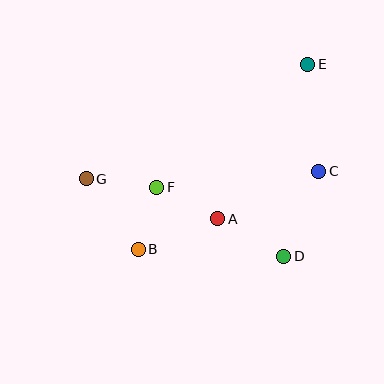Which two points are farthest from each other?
Points B and E are farthest from each other.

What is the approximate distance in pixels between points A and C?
The distance between A and C is approximately 112 pixels.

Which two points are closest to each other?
Points B and F are closest to each other.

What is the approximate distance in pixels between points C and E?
The distance between C and E is approximately 108 pixels.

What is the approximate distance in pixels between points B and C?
The distance between B and C is approximately 197 pixels.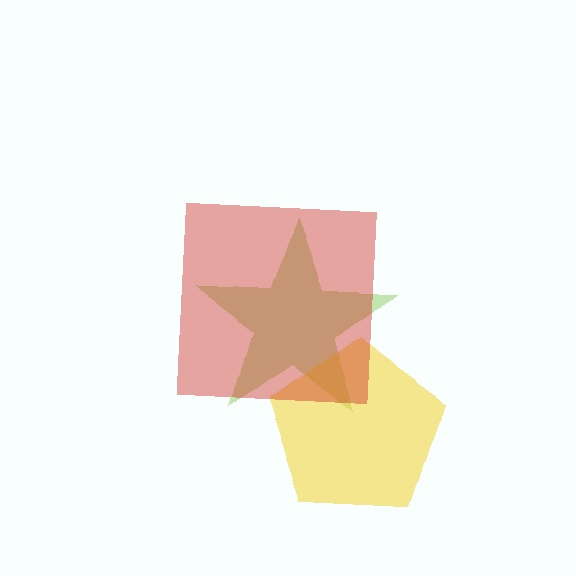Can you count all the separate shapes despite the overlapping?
Yes, there are 3 separate shapes.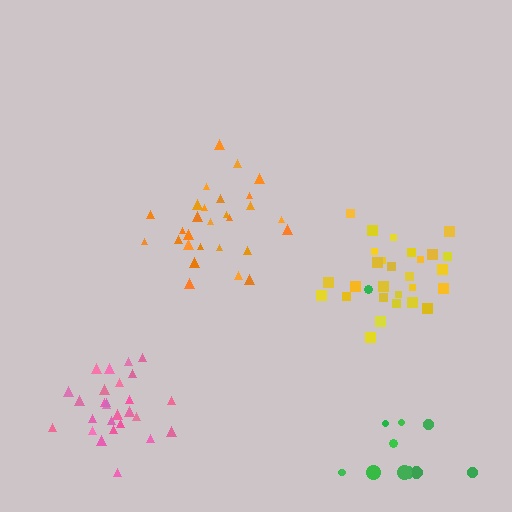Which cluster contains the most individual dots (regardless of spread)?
Orange (28).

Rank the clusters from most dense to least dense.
pink, orange, yellow, green.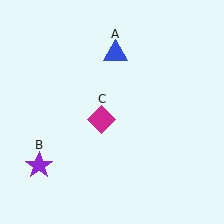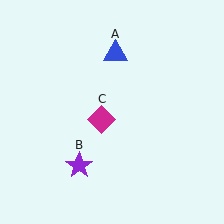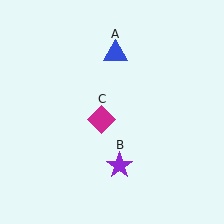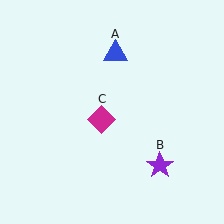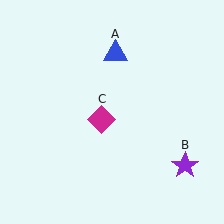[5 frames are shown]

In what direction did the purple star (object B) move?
The purple star (object B) moved right.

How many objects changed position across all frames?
1 object changed position: purple star (object B).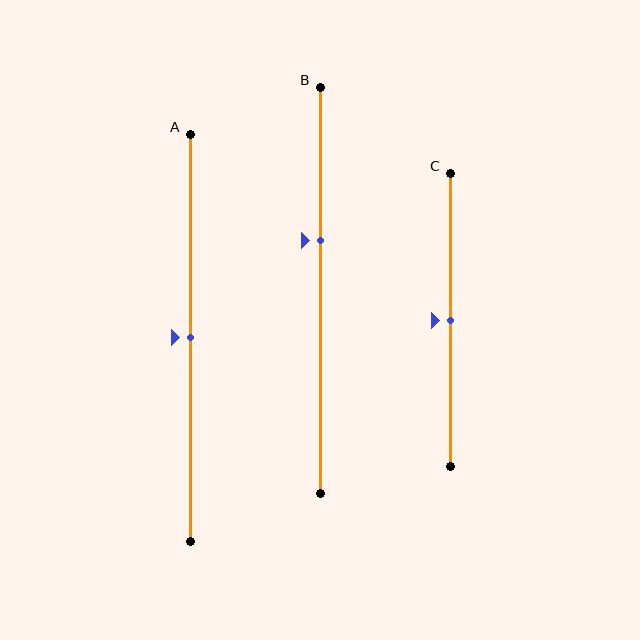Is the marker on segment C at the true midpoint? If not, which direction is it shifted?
Yes, the marker on segment C is at the true midpoint.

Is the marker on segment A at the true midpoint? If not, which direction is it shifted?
Yes, the marker on segment A is at the true midpoint.